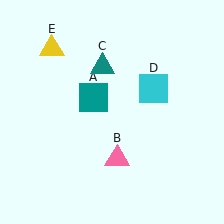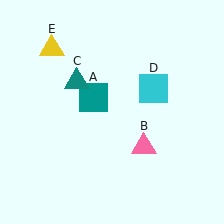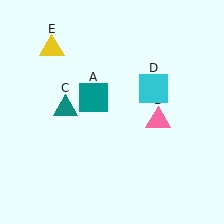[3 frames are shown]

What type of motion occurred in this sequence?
The pink triangle (object B), teal triangle (object C) rotated counterclockwise around the center of the scene.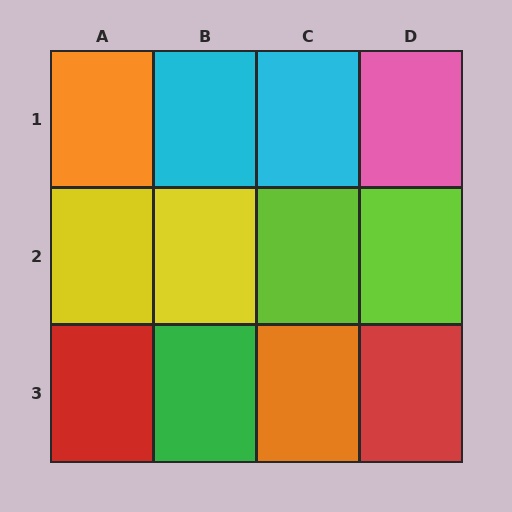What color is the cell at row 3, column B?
Green.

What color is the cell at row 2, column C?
Lime.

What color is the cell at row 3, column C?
Orange.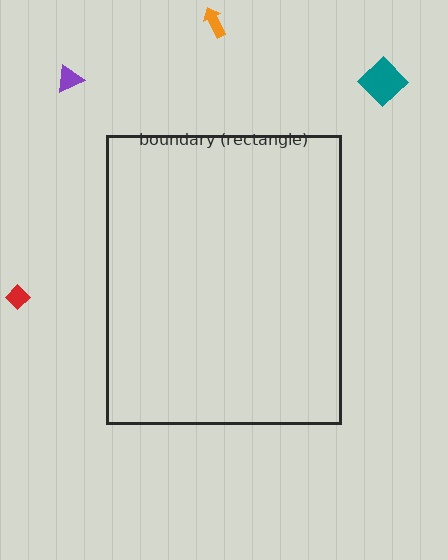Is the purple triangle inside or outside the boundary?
Outside.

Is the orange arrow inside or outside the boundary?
Outside.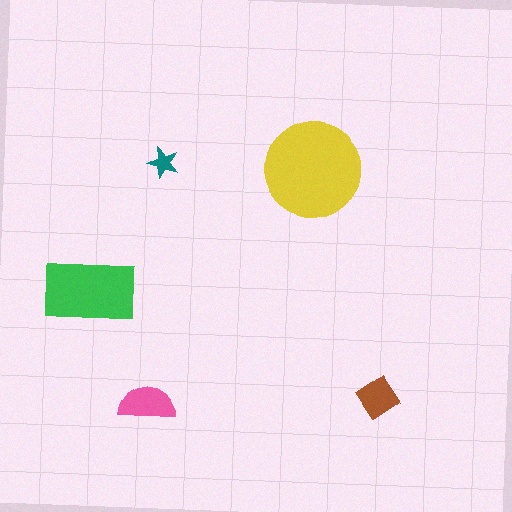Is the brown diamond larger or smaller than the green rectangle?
Smaller.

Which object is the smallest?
The teal star.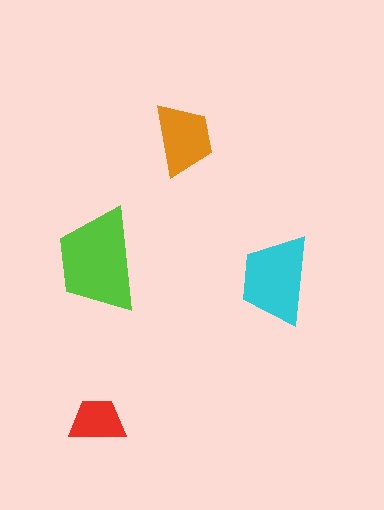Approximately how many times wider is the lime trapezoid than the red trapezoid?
About 2 times wider.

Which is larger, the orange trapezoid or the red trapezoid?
The orange one.